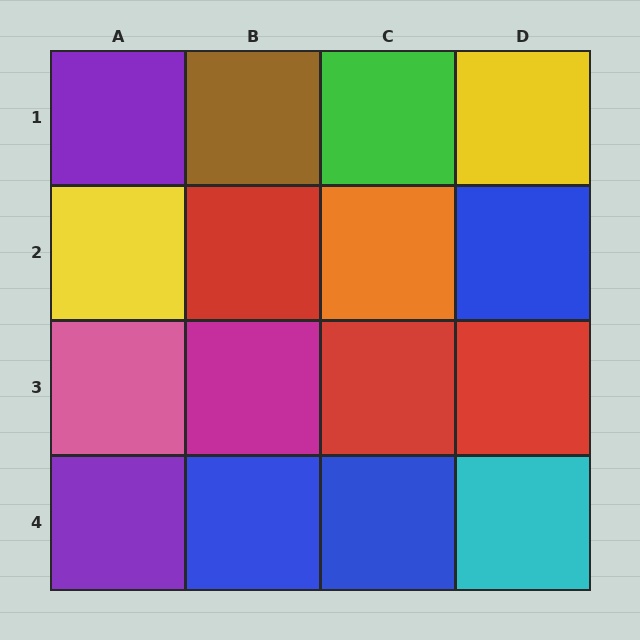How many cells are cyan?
1 cell is cyan.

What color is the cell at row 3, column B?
Magenta.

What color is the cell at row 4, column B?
Blue.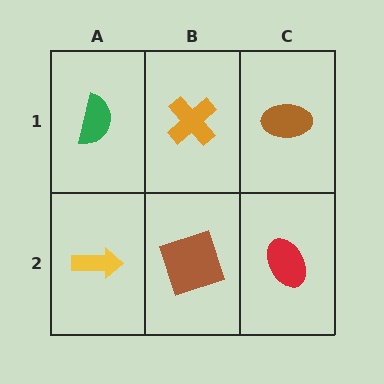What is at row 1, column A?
A green semicircle.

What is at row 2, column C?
A red ellipse.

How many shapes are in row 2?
3 shapes.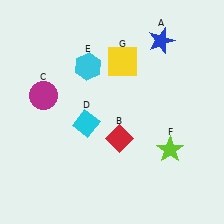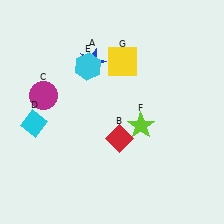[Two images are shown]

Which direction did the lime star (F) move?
The lime star (F) moved left.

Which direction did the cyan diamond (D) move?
The cyan diamond (D) moved left.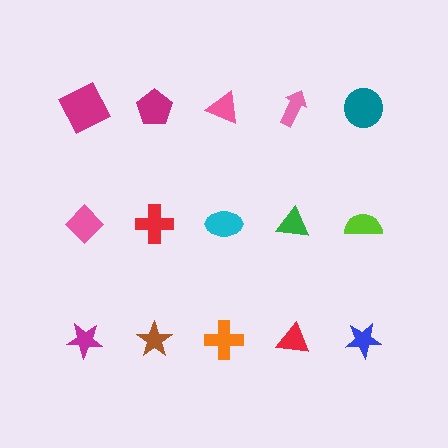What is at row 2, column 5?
A lime semicircle.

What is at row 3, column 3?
An orange cross.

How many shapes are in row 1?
5 shapes.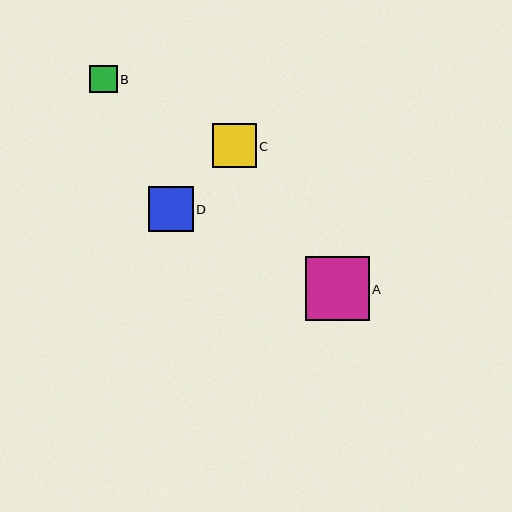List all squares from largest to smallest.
From largest to smallest: A, D, C, B.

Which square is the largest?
Square A is the largest with a size of approximately 63 pixels.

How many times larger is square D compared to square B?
Square D is approximately 1.6 times the size of square B.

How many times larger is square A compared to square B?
Square A is approximately 2.3 times the size of square B.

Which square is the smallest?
Square B is the smallest with a size of approximately 27 pixels.